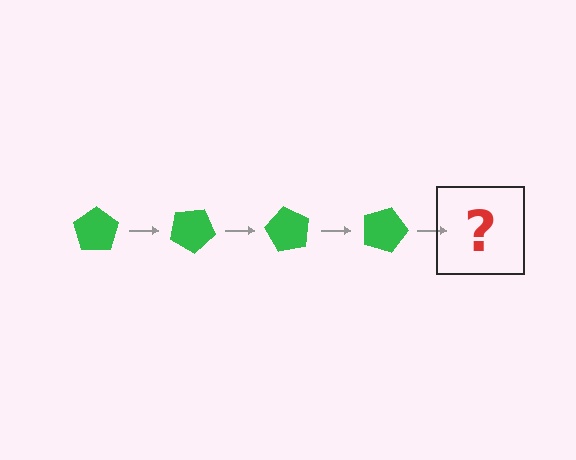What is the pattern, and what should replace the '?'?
The pattern is that the pentagon rotates 30 degrees each step. The '?' should be a green pentagon rotated 120 degrees.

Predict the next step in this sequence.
The next step is a green pentagon rotated 120 degrees.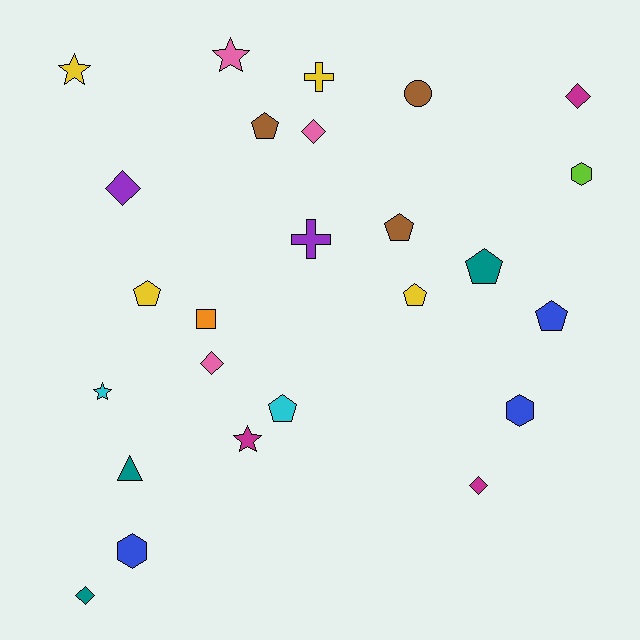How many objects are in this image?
There are 25 objects.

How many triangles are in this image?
There is 1 triangle.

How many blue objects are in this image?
There are 3 blue objects.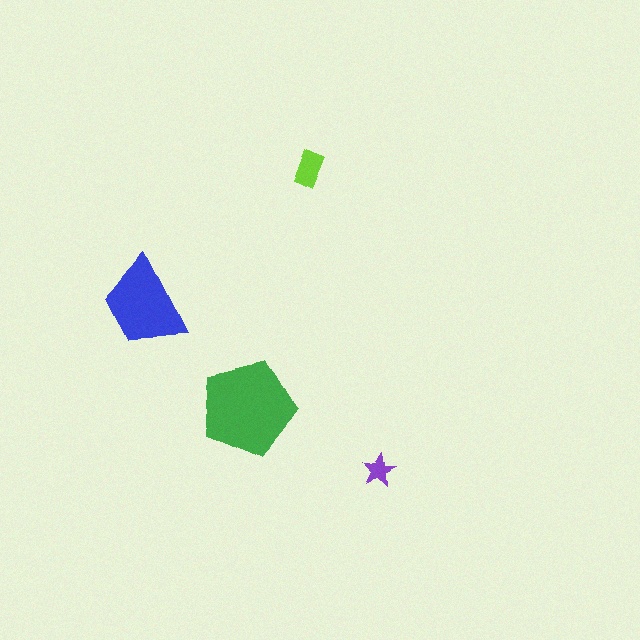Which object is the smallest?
The purple star.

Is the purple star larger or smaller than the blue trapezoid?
Smaller.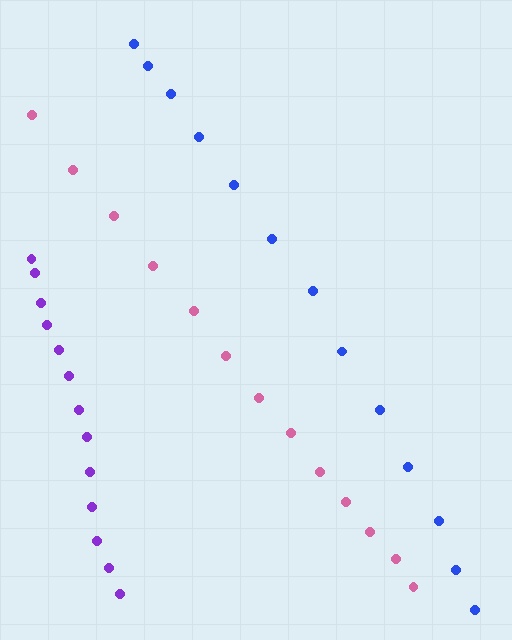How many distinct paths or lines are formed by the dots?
There are 3 distinct paths.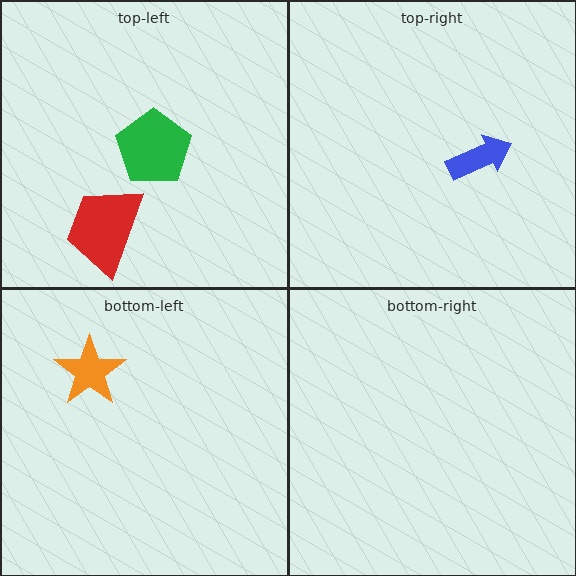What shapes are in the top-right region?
The blue arrow.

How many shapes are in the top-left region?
2.